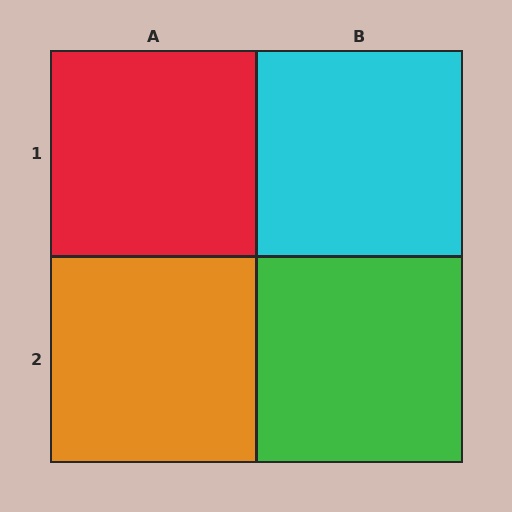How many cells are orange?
1 cell is orange.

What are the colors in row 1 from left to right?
Red, cyan.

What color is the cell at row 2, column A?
Orange.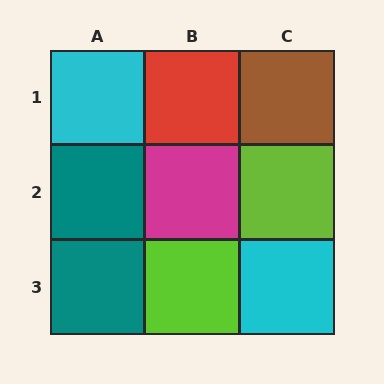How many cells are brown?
1 cell is brown.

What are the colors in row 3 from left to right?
Teal, lime, cyan.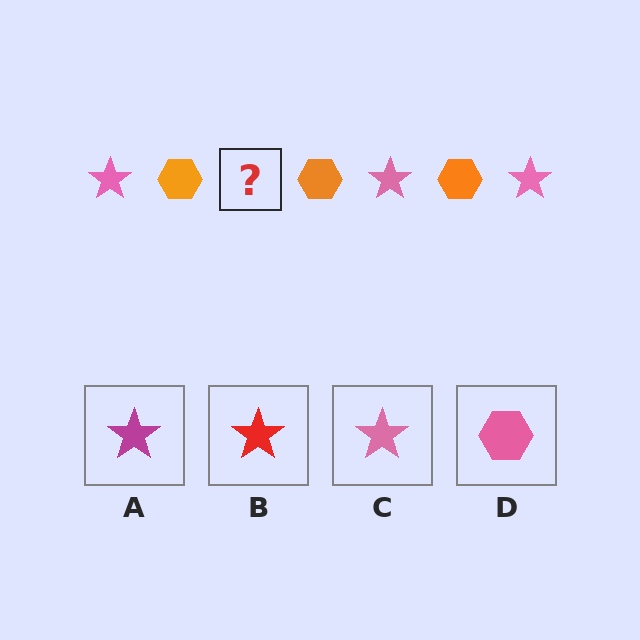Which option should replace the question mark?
Option C.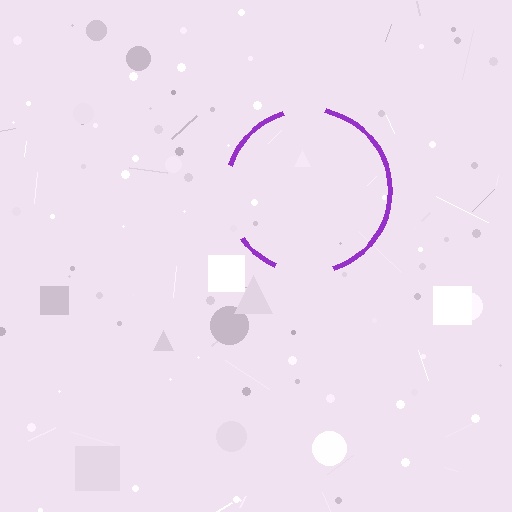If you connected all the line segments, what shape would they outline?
They would outline a circle.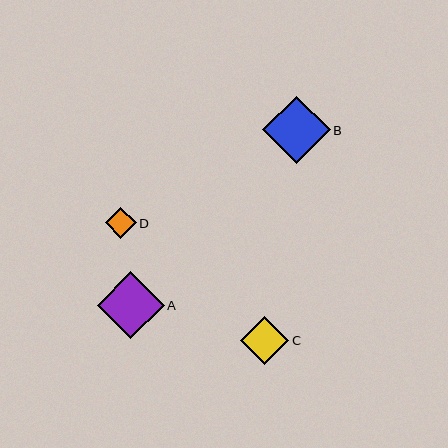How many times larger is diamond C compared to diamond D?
Diamond C is approximately 1.6 times the size of diamond D.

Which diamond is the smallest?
Diamond D is the smallest with a size of approximately 31 pixels.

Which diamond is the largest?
Diamond B is the largest with a size of approximately 67 pixels.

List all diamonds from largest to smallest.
From largest to smallest: B, A, C, D.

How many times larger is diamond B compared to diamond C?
Diamond B is approximately 1.4 times the size of diamond C.